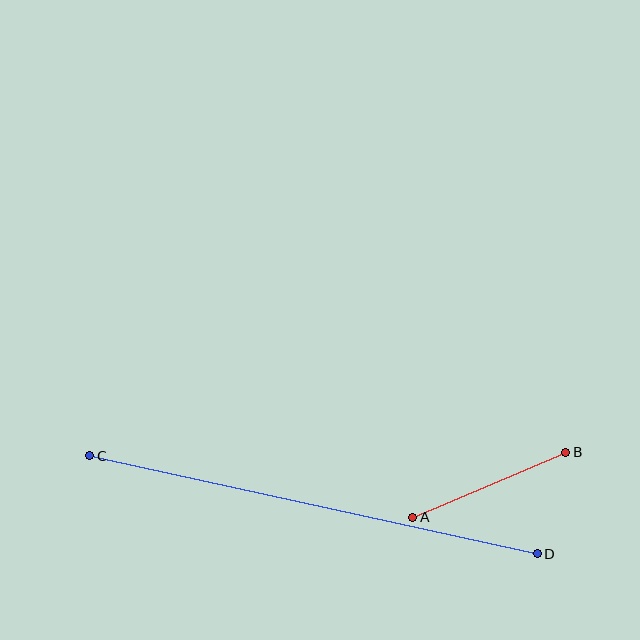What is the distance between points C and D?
The distance is approximately 458 pixels.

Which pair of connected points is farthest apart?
Points C and D are farthest apart.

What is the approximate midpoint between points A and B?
The midpoint is at approximately (489, 485) pixels.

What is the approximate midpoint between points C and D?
The midpoint is at approximately (313, 505) pixels.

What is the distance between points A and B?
The distance is approximately 166 pixels.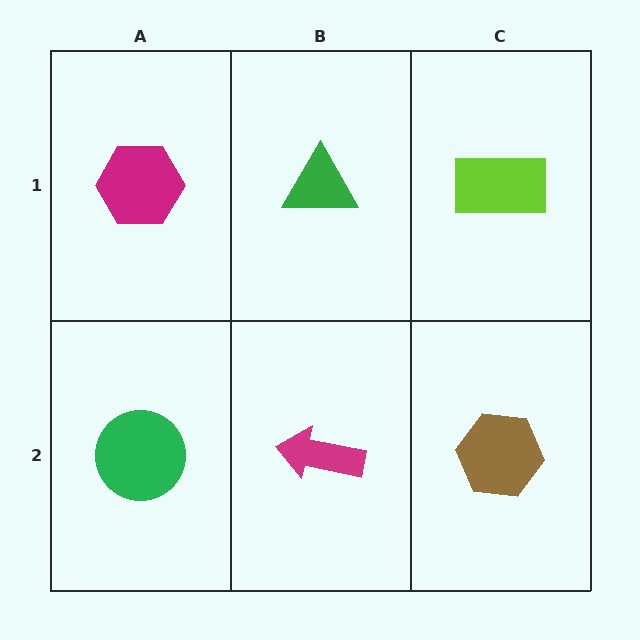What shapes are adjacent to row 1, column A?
A green circle (row 2, column A), a green triangle (row 1, column B).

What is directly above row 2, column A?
A magenta hexagon.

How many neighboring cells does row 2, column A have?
2.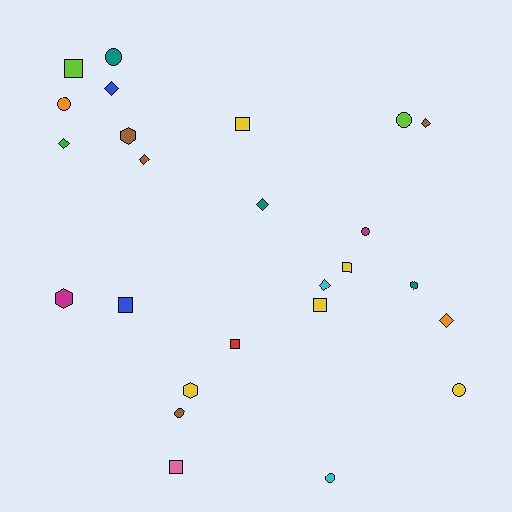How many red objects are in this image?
There is 1 red object.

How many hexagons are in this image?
There are 4 hexagons.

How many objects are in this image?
There are 25 objects.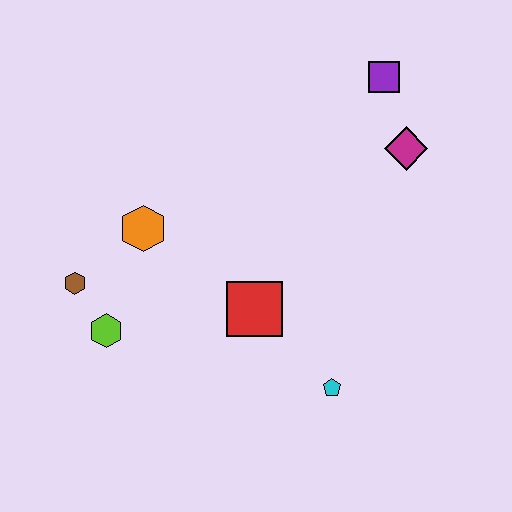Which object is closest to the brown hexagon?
The lime hexagon is closest to the brown hexagon.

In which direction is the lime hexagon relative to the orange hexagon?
The lime hexagon is below the orange hexagon.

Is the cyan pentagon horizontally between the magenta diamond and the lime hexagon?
Yes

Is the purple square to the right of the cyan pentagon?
Yes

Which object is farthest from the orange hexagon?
The purple square is farthest from the orange hexagon.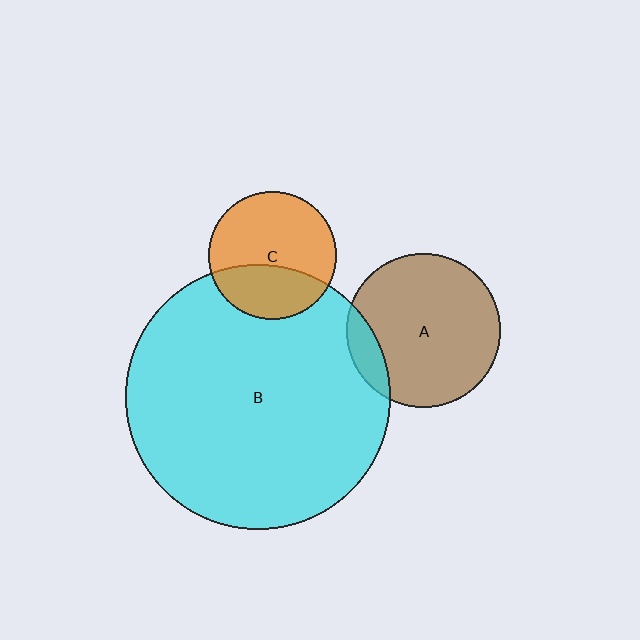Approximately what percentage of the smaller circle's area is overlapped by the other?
Approximately 35%.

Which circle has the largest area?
Circle B (cyan).